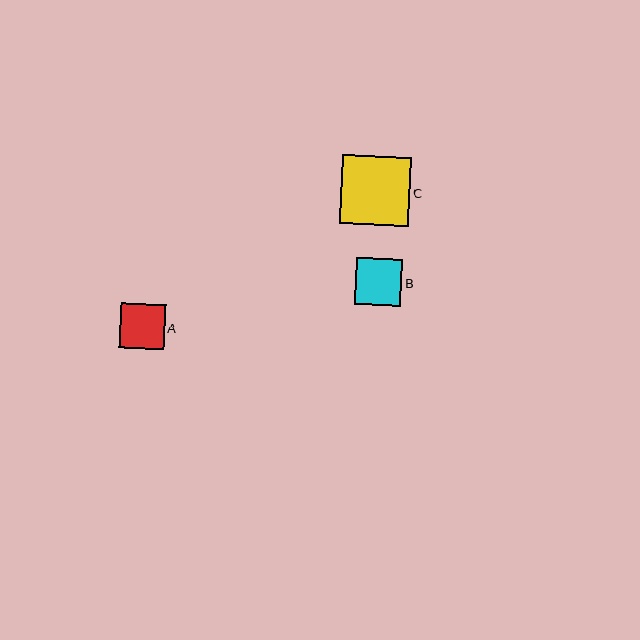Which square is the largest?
Square C is the largest with a size of approximately 69 pixels.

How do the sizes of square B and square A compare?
Square B and square A are approximately the same size.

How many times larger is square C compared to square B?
Square C is approximately 1.5 times the size of square B.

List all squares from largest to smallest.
From largest to smallest: C, B, A.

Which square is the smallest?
Square A is the smallest with a size of approximately 45 pixels.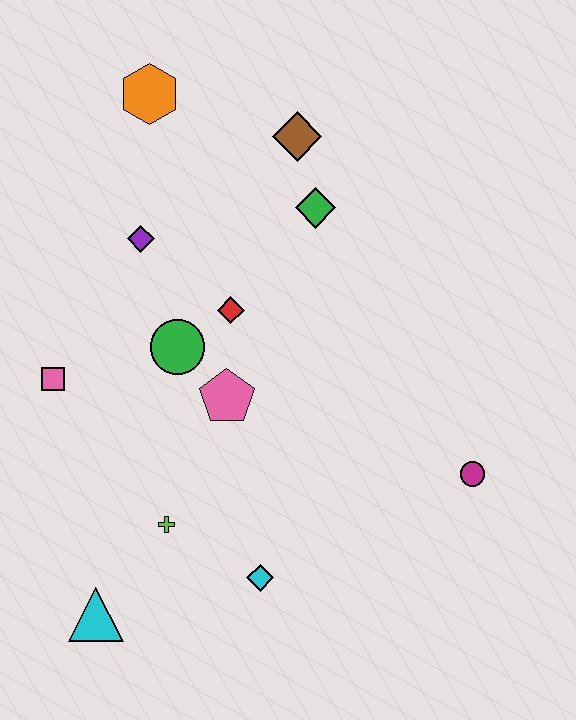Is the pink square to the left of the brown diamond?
Yes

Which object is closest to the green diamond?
The brown diamond is closest to the green diamond.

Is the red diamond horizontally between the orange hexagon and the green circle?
No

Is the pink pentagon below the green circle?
Yes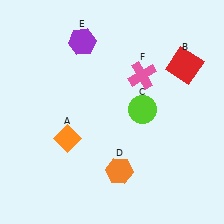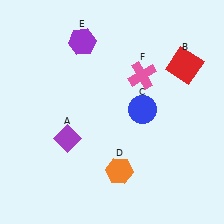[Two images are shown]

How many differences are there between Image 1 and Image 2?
There are 2 differences between the two images.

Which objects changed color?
A changed from orange to purple. C changed from lime to blue.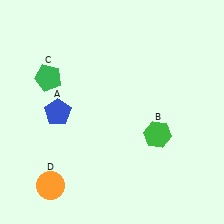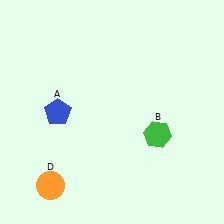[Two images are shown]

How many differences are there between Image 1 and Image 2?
There is 1 difference between the two images.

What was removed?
The green pentagon (C) was removed in Image 2.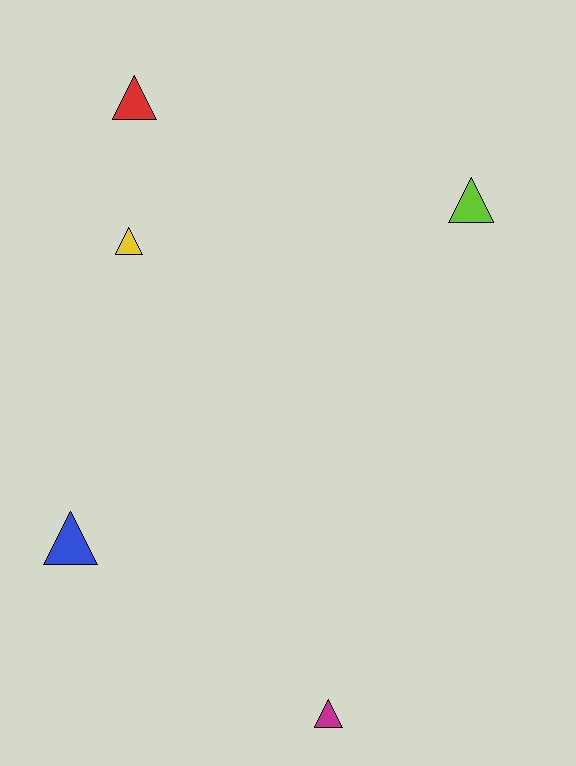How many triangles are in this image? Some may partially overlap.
There are 5 triangles.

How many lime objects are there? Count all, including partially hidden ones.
There is 1 lime object.